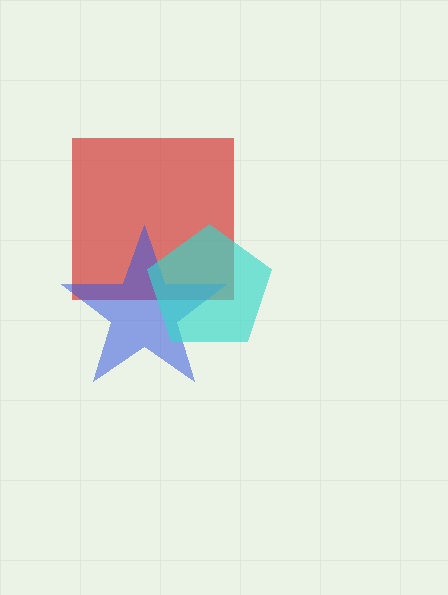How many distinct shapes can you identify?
There are 3 distinct shapes: a red square, a blue star, a cyan pentagon.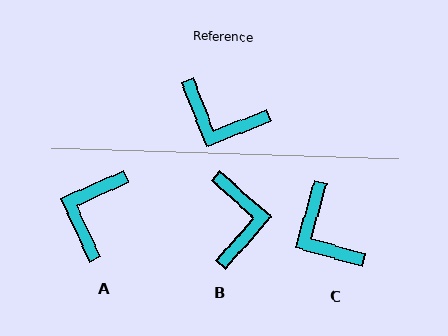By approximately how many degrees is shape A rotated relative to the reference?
Approximately 87 degrees clockwise.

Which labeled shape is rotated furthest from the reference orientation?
B, about 117 degrees away.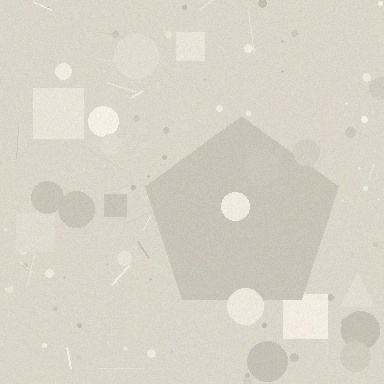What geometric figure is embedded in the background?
A pentagon is embedded in the background.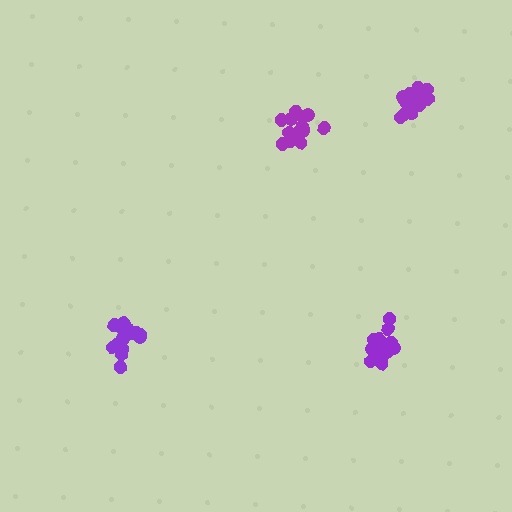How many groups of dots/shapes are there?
There are 4 groups.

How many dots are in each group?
Group 1: 15 dots, Group 2: 15 dots, Group 3: 14 dots, Group 4: 16 dots (60 total).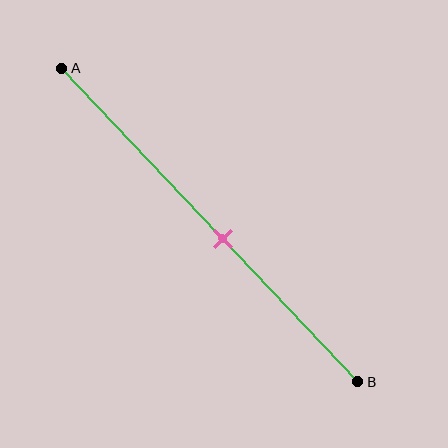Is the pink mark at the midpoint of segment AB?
No, the mark is at about 55% from A, not at the 50% midpoint.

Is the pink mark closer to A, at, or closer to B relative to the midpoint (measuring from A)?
The pink mark is closer to point B than the midpoint of segment AB.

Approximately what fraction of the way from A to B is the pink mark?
The pink mark is approximately 55% of the way from A to B.